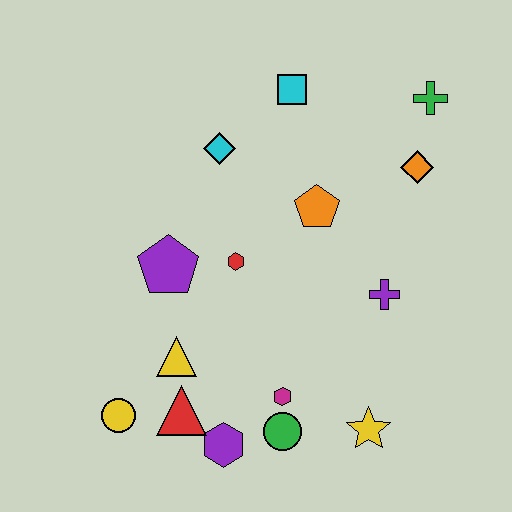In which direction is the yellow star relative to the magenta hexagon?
The yellow star is to the right of the magenta hexagon.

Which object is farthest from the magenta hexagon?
The green cross is farthest from the magenta hexagon.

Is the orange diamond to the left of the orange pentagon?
No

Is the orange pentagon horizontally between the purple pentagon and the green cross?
Yes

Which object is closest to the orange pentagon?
The red hexagon is closest to the orange pentagon.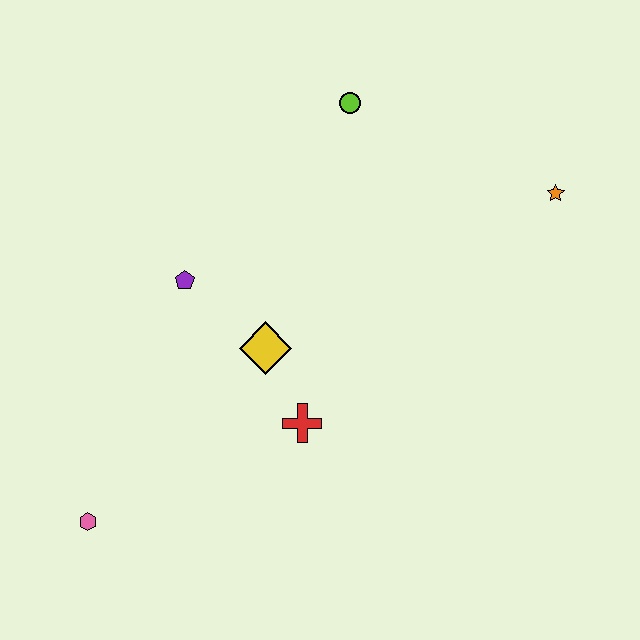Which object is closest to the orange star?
The lime circle is closest to the orange star.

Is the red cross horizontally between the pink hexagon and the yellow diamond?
No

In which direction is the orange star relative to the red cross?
The orange star is to the right of the red cross.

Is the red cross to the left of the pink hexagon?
No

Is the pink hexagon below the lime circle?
Yes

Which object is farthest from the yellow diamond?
The orange star is farthest from the yellow diamond.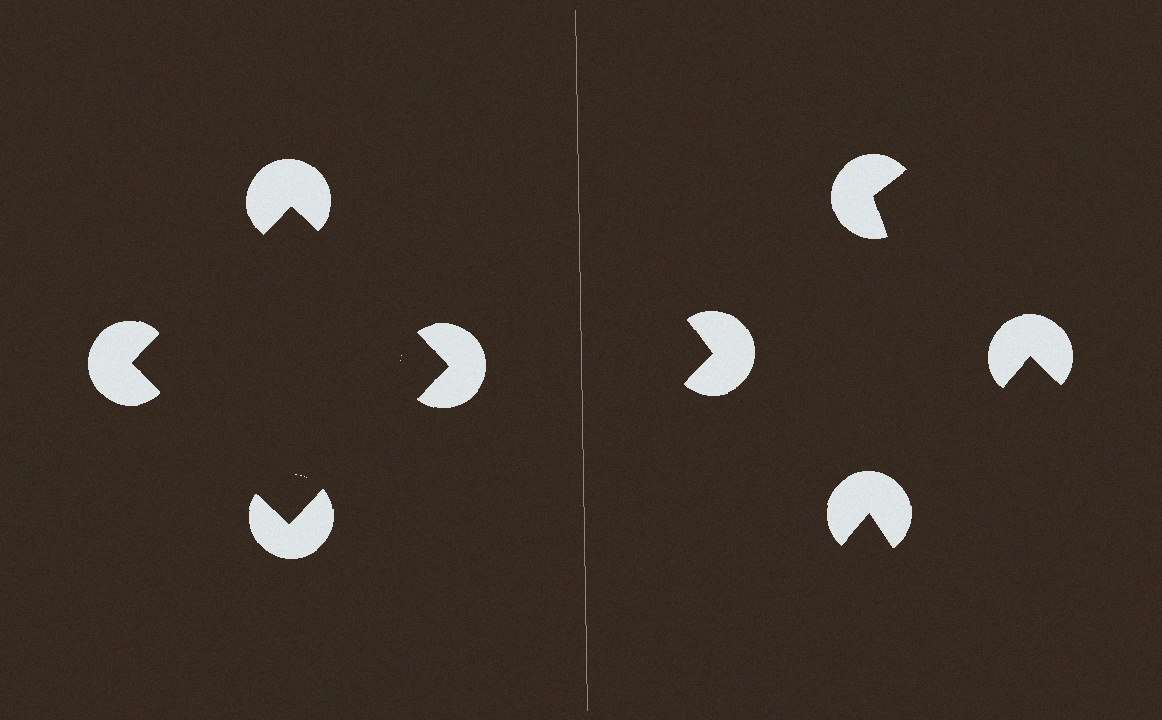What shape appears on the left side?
An illusory square.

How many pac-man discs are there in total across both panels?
8 — 4 on each side.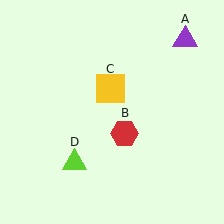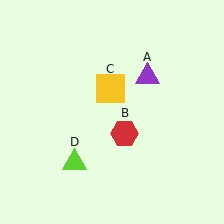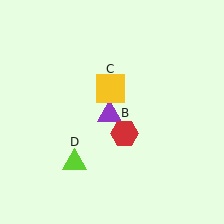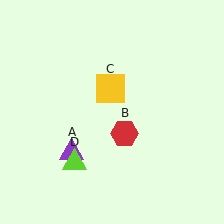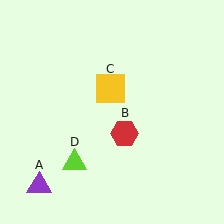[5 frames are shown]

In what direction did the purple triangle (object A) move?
The purple triangle (object A) moved down and to the left.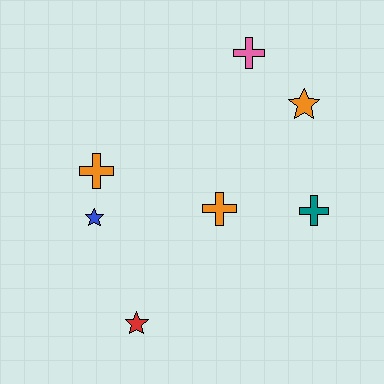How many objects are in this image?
There are 7 objects.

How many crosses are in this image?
There are 4 crosses.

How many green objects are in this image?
There are no green objects.